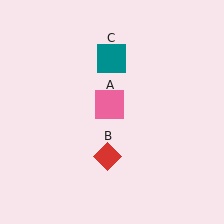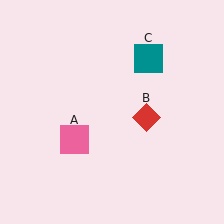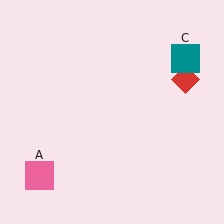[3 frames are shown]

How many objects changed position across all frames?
3 objects changed position: pink square (object A), red diamond (object B), teal square (object C).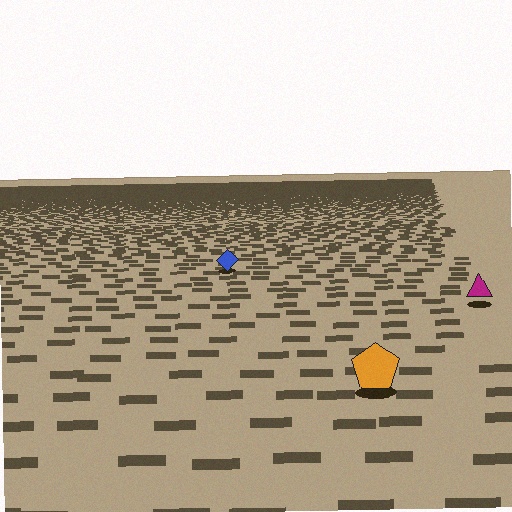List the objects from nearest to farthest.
From nearest to farthest: the orange pentagon, the magenta triangle, the blue diamond.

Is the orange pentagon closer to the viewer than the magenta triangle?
Yes. The orange pentagon is closer — you can tell from the texture gradient: the ground texture is coarser near it.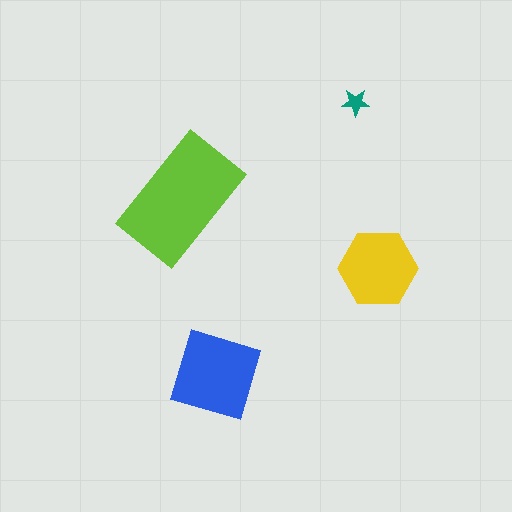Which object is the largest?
The lime rectangle.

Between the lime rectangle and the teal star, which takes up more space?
The lime rectangle.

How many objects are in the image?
There are 4 objects in the image.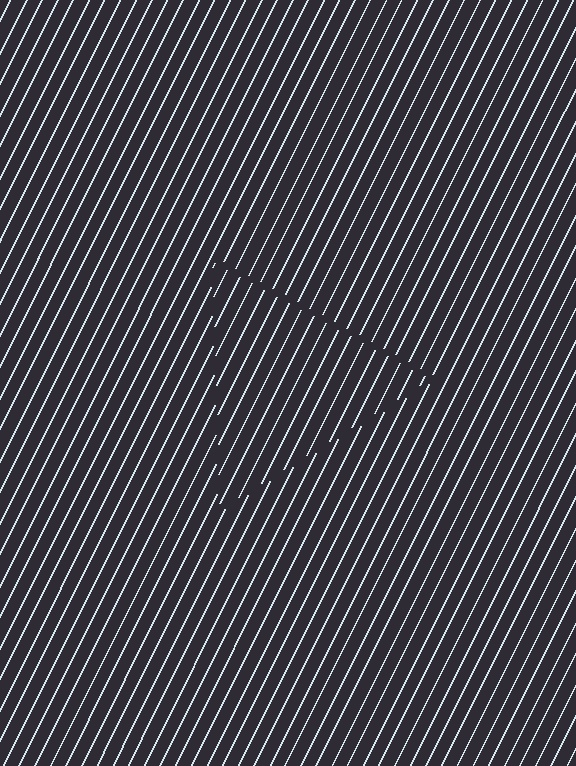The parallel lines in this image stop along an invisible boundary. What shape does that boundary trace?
An illusory triangle. The interior of the shape contains the same grating, shifted by half a period — the contour is defined by the phase discontinuity where line-ends from the inner and outer gratings abut.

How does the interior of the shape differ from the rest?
The interior of the shape contains the same grating, shifted by half a period — the contour is defined by the phase discontinuity where line-ends from the inner and outer gratings abut.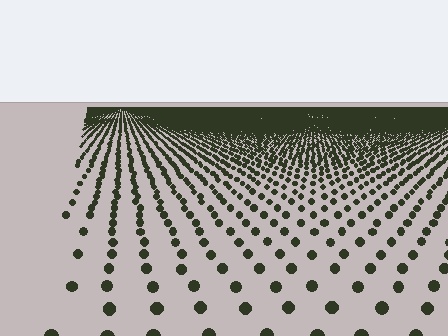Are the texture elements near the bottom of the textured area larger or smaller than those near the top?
Larger. Near the bottom, elements are closer to the viewer and appear at a bigger on-screen size.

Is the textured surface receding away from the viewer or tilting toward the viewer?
The surface is receding away from the viewer. Texture elements get smaller and denser toward the top.